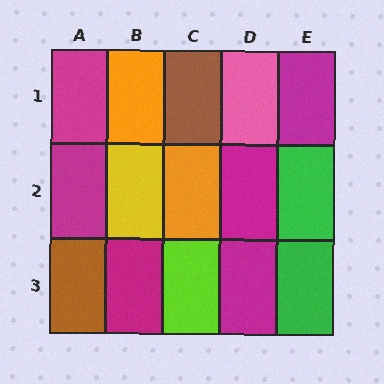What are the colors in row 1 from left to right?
Magenta, orange, brown, pink, magenta.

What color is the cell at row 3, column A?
Brown.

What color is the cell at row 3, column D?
Magenta.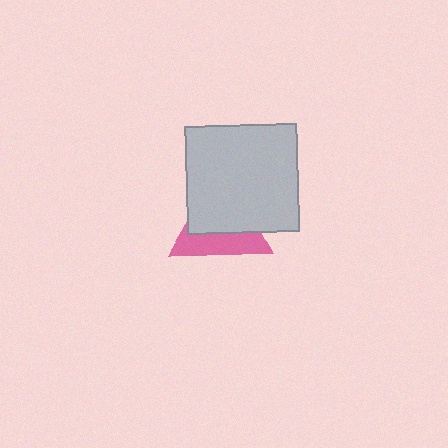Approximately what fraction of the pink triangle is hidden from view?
Roughly 57% of the pink triangle is hidden behind the light gray rectangle.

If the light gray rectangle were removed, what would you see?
You would see the complete pink triangle.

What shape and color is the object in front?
The object in front is a light gray rectangle.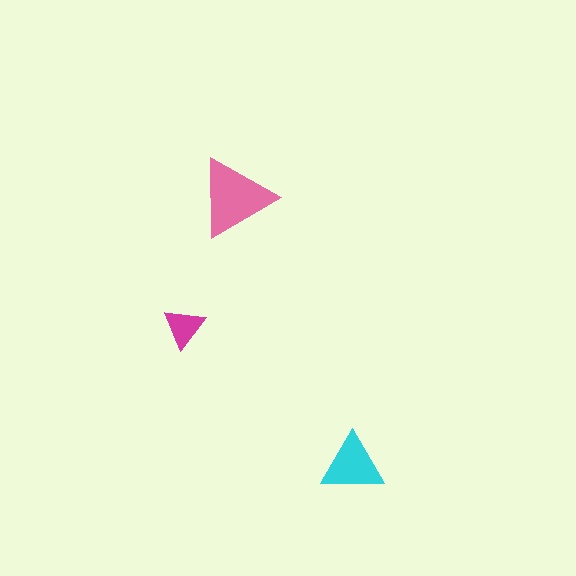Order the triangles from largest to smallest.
the pink one, the cyan one, the magenta one.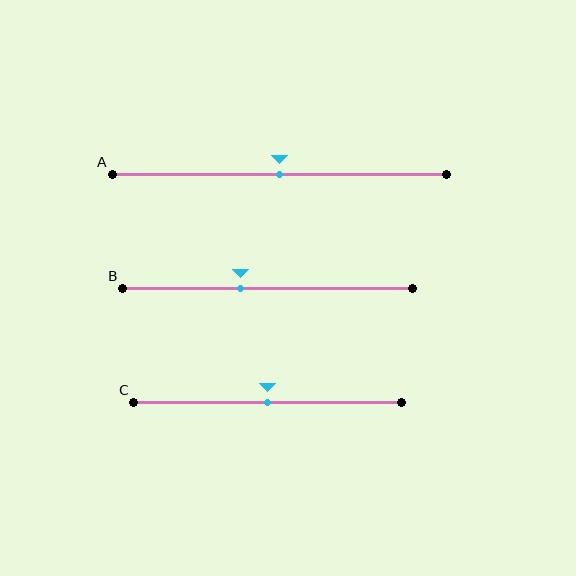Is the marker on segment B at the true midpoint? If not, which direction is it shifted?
No, the marker on segment B is shifted to the left by about 9% of the segment length.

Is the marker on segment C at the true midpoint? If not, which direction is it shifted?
Yes, the marker on segment C is at the true midpoint.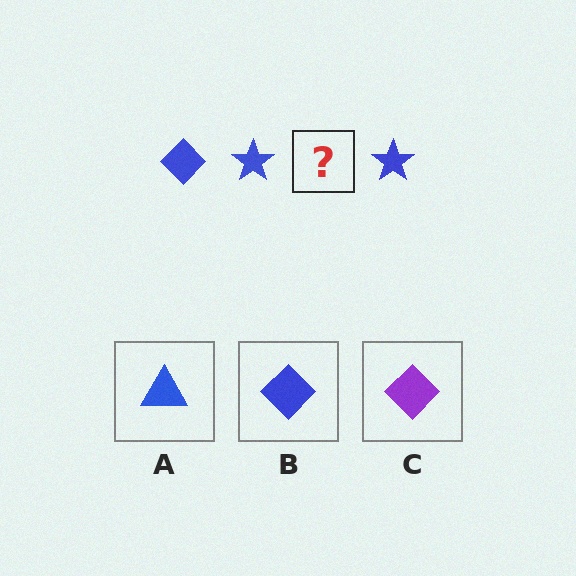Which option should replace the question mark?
Option B.